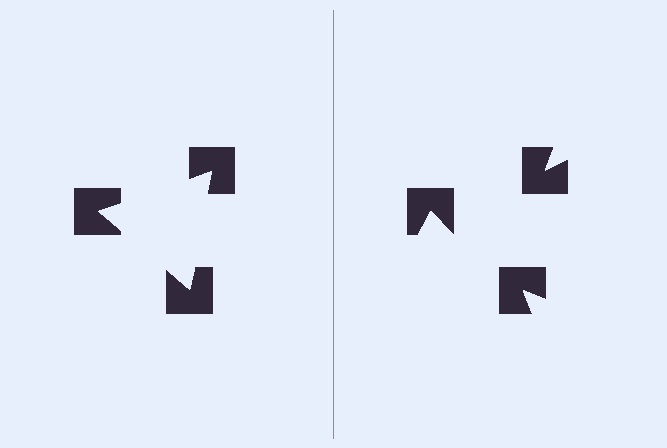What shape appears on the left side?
An illusory triangle.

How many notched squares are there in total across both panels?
6 — 3 on each side.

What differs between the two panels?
The notched squares are positioned identically on both sides; only the wedge orientations differ. On the left they align to a triangle; on the right they are misaligned.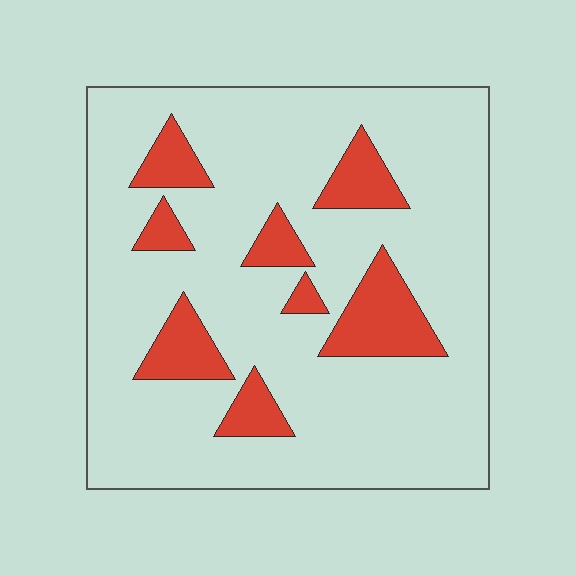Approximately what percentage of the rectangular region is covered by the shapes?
Approximately 15%.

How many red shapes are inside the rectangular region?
8.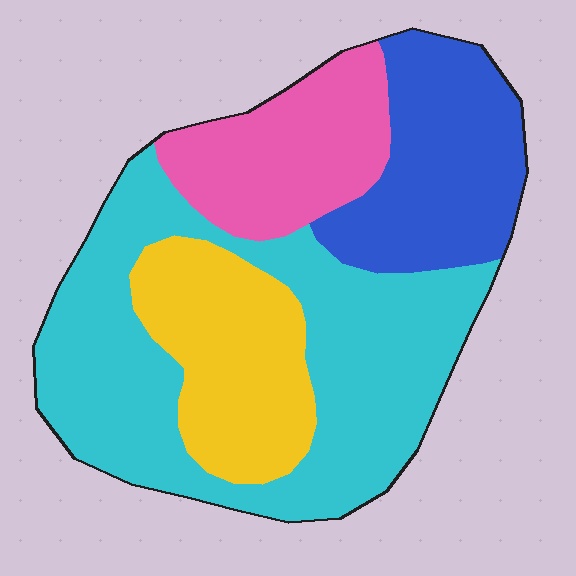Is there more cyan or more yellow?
Cyan.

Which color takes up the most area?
Cyan, at roughly 45%.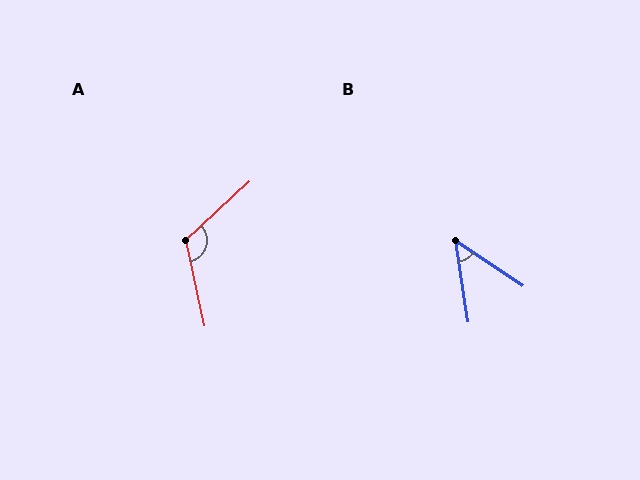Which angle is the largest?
A, at approximately 121 degrees.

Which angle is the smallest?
B, at approximately 47 degrees.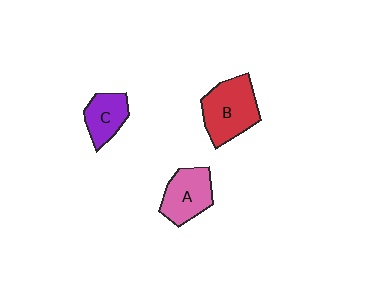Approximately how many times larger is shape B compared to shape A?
Approximately 1.3 times.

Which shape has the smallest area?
Shape C (purple).